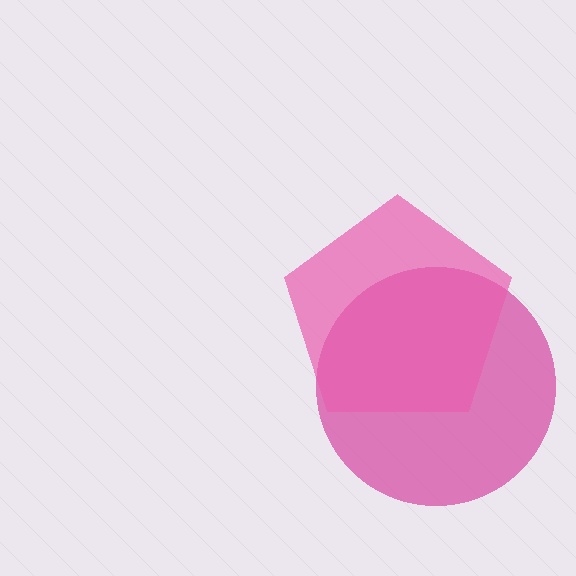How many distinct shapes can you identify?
There are 2 distinct shapes: a magenta circle, a pink pentagon.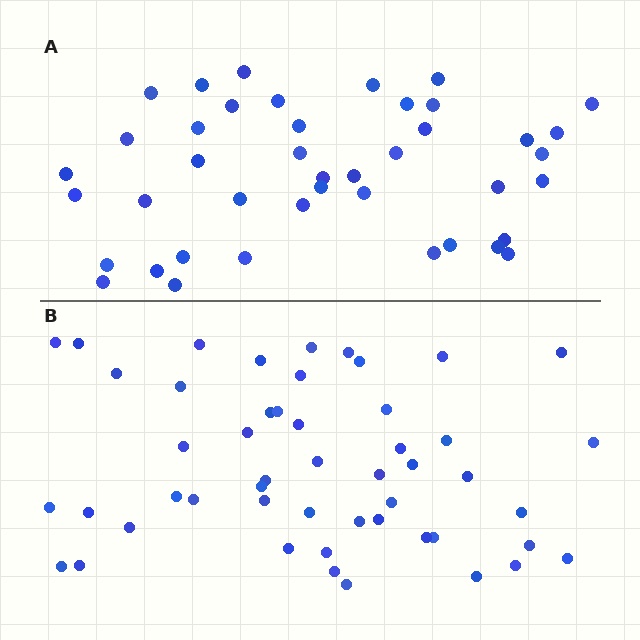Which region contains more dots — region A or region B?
Region B (the bottom region) has more dots.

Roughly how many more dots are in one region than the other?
Region B has roughly 8 or so more dots than region A.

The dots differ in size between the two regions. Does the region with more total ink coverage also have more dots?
No. Region A has more total ink coverage because its dots are larger, but region B actually contains more individual dots. Total area can be misleading — the number of items is what matters here.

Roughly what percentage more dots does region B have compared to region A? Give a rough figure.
About 20% more.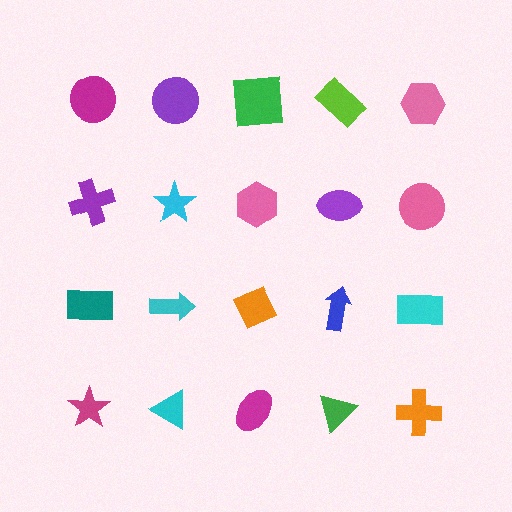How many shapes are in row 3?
5 shapes.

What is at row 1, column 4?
A lime rectangle.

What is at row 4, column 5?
An orange cross.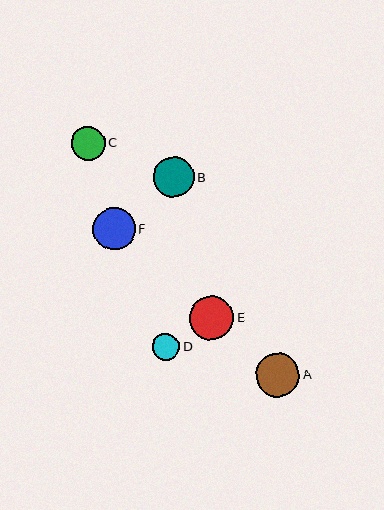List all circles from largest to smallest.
From largest to smallest: E, A, F, B, C, D.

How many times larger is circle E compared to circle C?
Circle E is approximately 1.3 times the size of circle C.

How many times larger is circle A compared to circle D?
Circle A is approximately 1.6 times the size of circle D.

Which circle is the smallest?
Circle D is the smallest with a size of approximately 27 pixels.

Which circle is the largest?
Circle E is the largest with a size of approximately 44 pixels.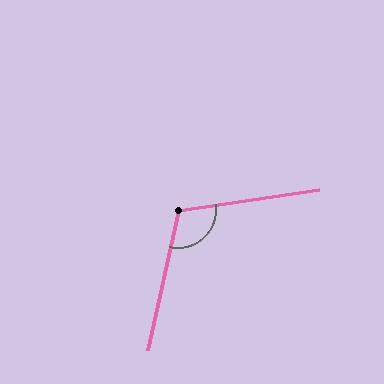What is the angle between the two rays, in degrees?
Approximately 111 degrees.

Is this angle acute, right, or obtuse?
It is obtuse.